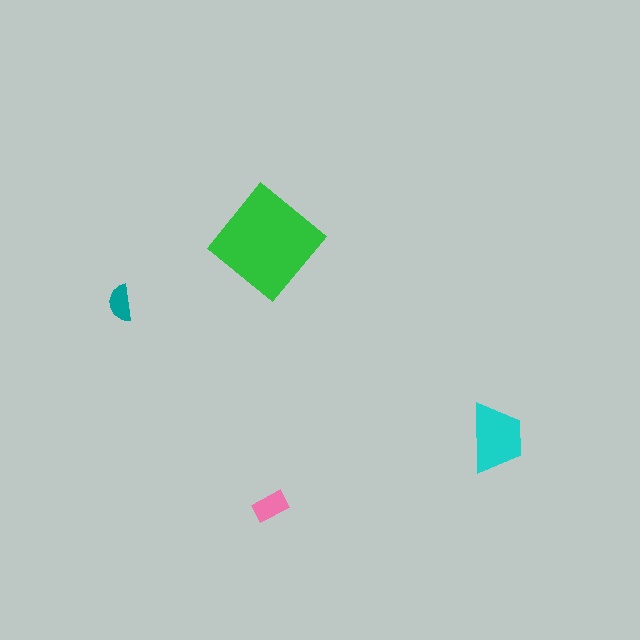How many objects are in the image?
There are 4 objects in the image.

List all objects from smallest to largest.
The teal semicircle, the pink rectangle, the cyan trapezoid, the green diamond.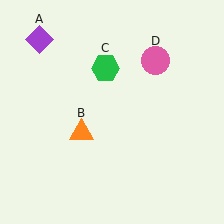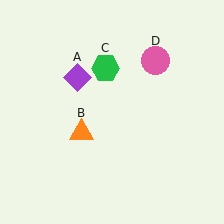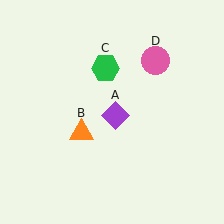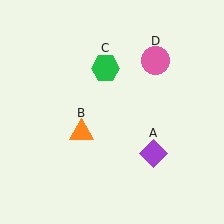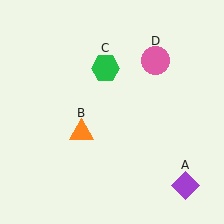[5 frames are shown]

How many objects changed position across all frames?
1 object changed position: purple diamond (object A).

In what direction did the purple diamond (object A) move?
The purple diamond (object A) moved down and to the right.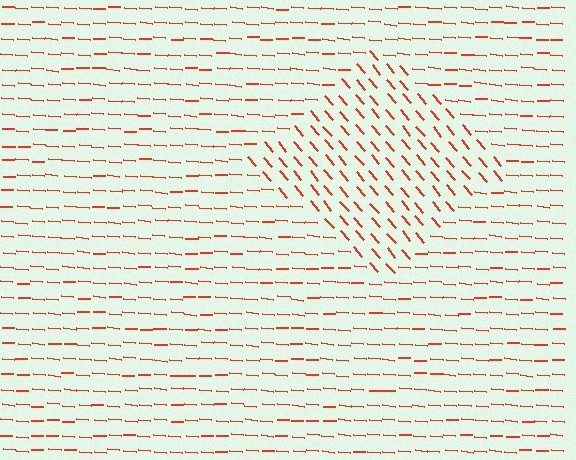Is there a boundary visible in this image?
Yes, there is a texture boundary formed by a change in line orientation.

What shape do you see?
I see a diamond.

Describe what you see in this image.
The image is filled with small red line segments. A diamond region in the image has lines oriented differently from the surrounding lines, creating a visible texture boundary.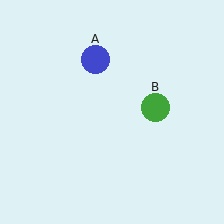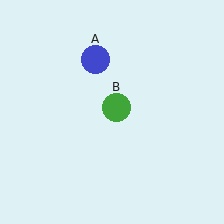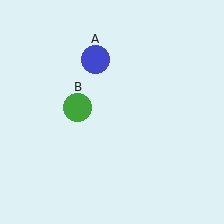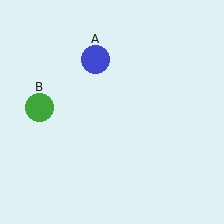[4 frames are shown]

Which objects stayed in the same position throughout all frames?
Blue circle (object A) remained stationary.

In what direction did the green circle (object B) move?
The green circle (object B) moved left.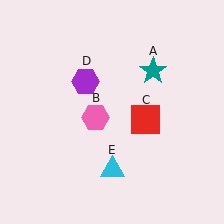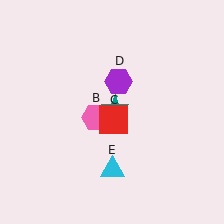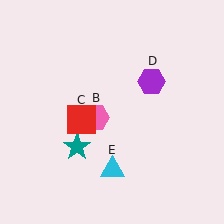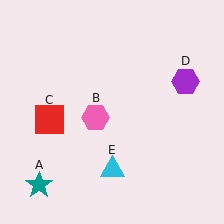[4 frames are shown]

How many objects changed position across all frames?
3 objects changed position: teal star (object A), red square (object C), purple hexagon (object D).